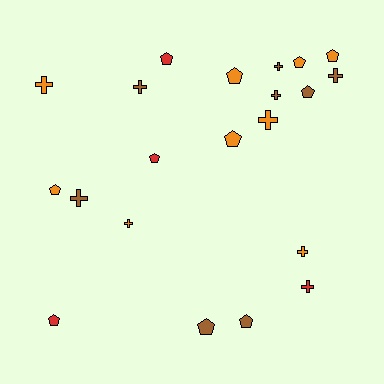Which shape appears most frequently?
Pentagon, with 11 objects.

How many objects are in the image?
There are 21 objects.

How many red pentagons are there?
There are 3 red pentagons.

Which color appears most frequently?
Orange, with 9 objects.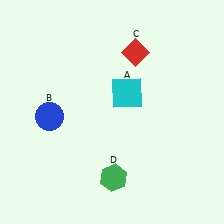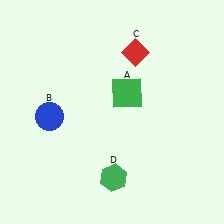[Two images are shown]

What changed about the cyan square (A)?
In Image 1, A is cyan. In Image 2, it changed to green.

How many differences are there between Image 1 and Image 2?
There is 1 difference between the two images.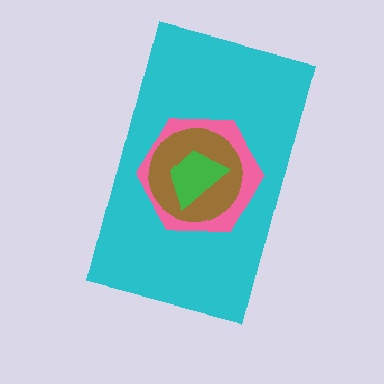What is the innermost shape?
The green trapezoid.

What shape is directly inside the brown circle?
The green trapezoid.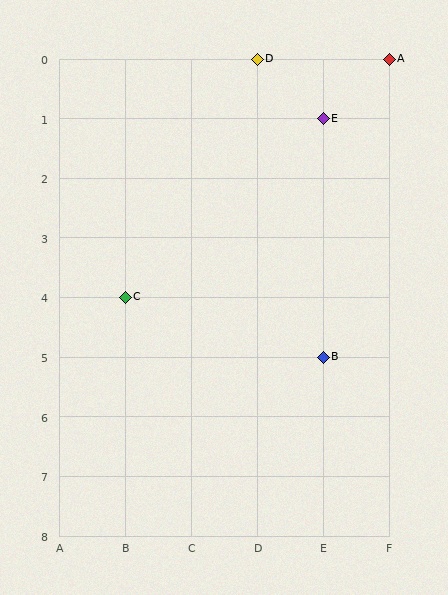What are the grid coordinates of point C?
Point C is at grid coordinates (B, 4).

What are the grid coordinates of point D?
Point D is at grid coordinates (D, 0).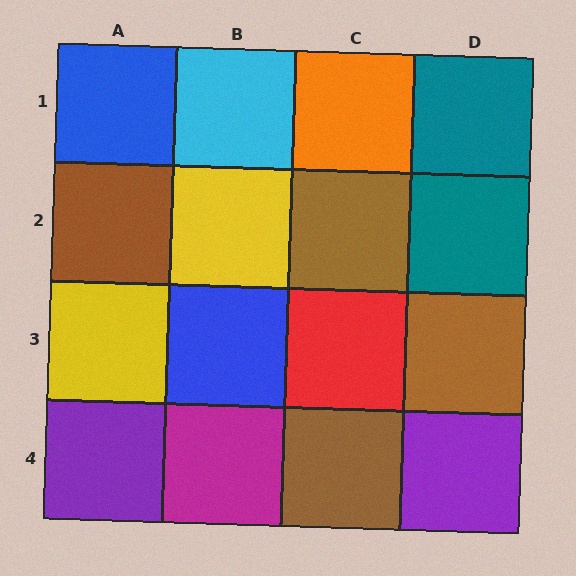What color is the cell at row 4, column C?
Brown.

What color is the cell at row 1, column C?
Orange.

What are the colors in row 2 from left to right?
Brown, yellow, brown, teal.